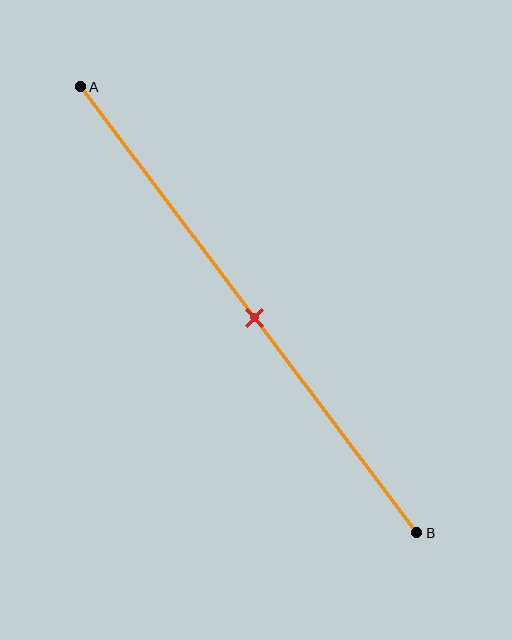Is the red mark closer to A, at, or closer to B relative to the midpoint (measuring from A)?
The red mark is approximately at the midpoint of segment AB.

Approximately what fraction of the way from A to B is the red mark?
The red mark is approximately 50% of the way from A to B.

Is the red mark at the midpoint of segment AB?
Yes, the mark is approximately at the midpoint.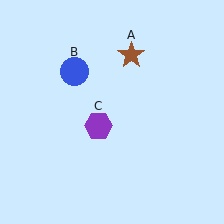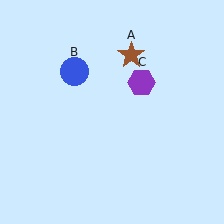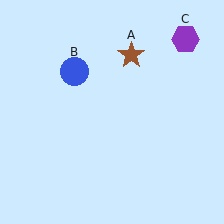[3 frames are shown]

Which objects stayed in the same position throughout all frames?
Brown star (object A) and blue circle (object B) remained stationary.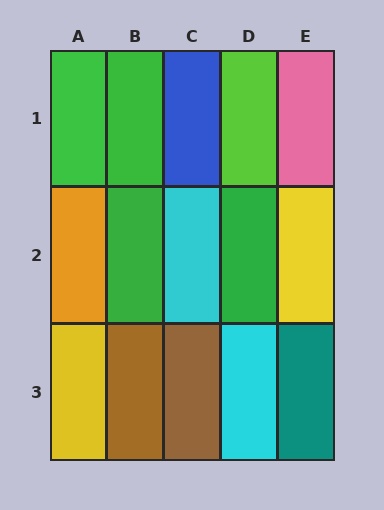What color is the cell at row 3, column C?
Brown.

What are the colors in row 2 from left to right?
Orange, green, cyan, green, yellow.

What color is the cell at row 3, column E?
Teal.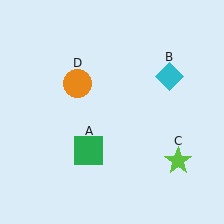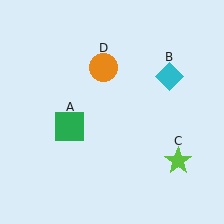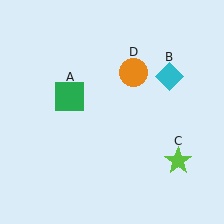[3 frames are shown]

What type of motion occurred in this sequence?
The green square (object A), orange circle (object D) rotated clockwise around the center of the scene.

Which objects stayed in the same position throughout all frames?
Cyan diamond (object B) and lime star (object C) remained stationary.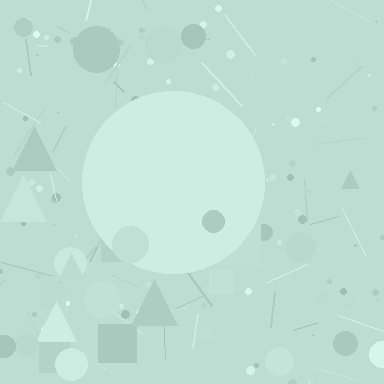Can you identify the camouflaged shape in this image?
The camouflaged shape is a circle.